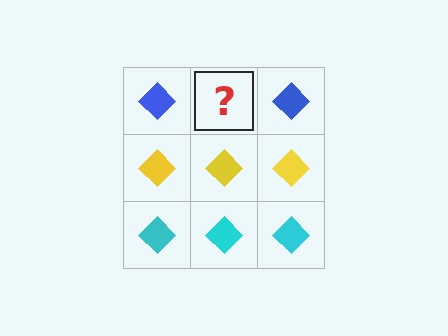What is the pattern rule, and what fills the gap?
The rule is that each row has a consistent color. The gap should be filled with a blue diamond.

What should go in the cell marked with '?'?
The missing cell should contain a blue diamond.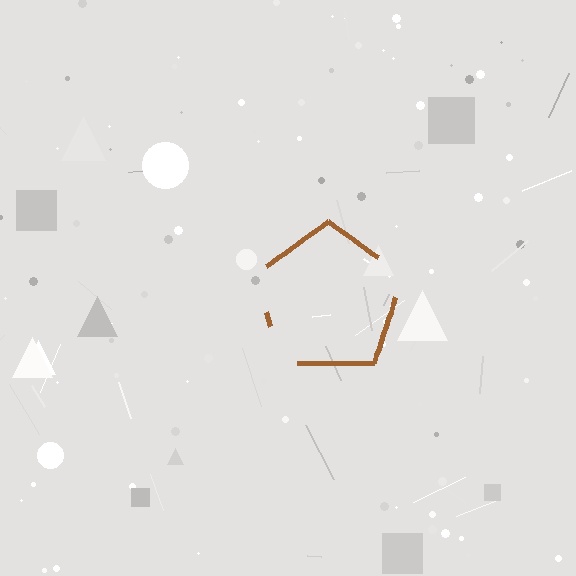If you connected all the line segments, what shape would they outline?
They would outline a pentagon.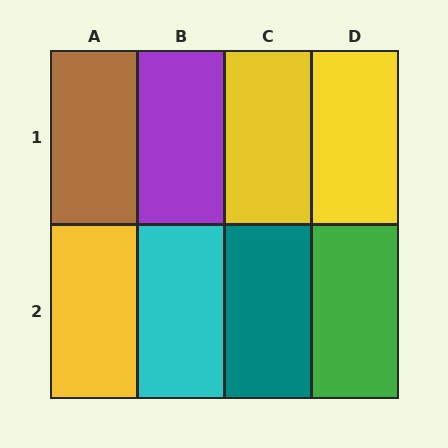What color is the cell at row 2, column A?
Yellow.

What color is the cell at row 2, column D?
Green.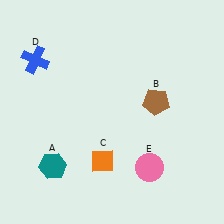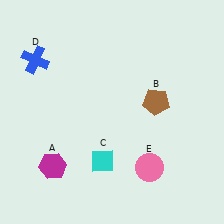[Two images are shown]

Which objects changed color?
A changed from teal to magenta. C changed from orange to cyan.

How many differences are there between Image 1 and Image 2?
There are 2 differences between the two images.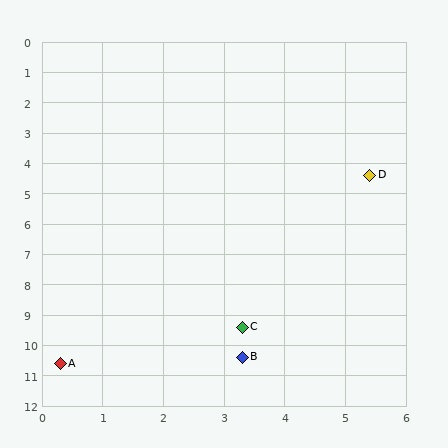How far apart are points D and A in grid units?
Points D and A are about 8.0 grid units apart.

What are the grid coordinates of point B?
Point B is at approximately (3.3, 10.4).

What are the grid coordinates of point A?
Point A is at approximately (0.3, 10.6).